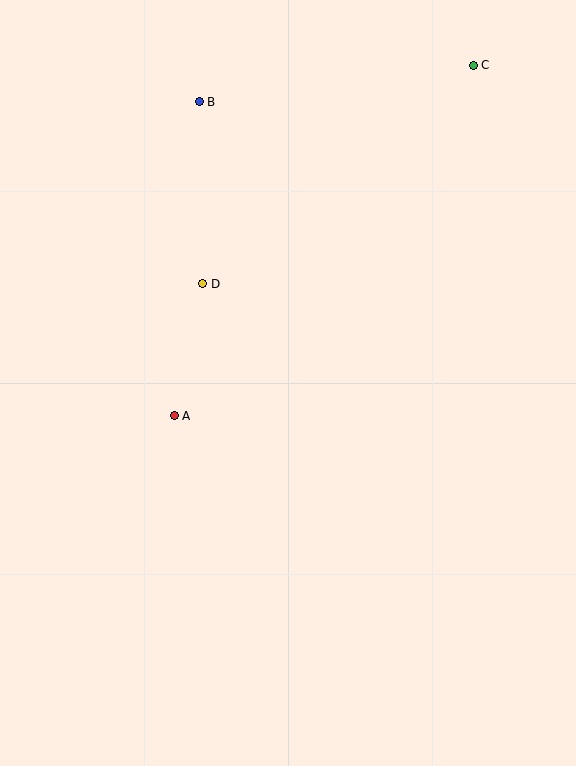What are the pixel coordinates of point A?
Point A is at (174, 416).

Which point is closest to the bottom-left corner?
Point A is closest to the bottom-left corner.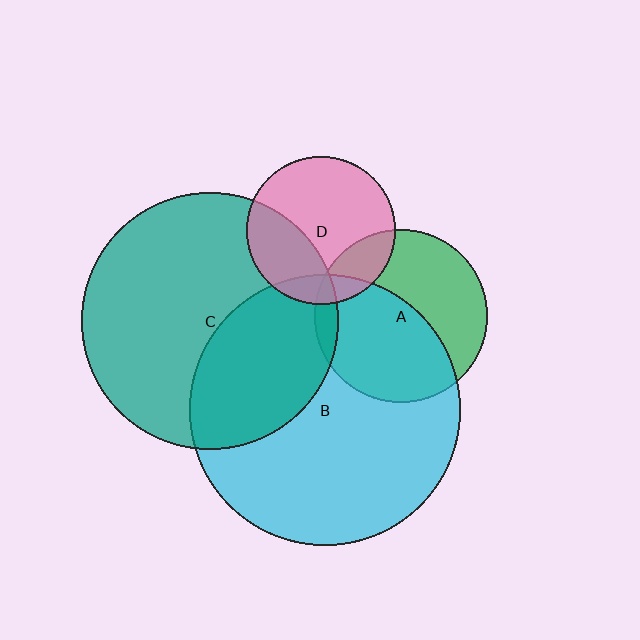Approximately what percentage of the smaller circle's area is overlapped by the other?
Approximately 20%.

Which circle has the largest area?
Circle B (cyan).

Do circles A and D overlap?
Yes.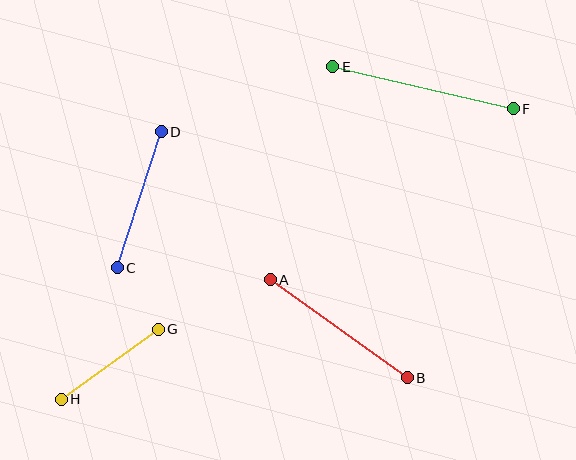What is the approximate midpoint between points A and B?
The midpoint is at approximately (339, 329) pixels.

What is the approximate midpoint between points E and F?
The midpoint is at approximately (423, 88) pixels.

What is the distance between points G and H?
The distance is approximately 120 pixels.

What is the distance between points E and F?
The distance is approximately 186 pixels.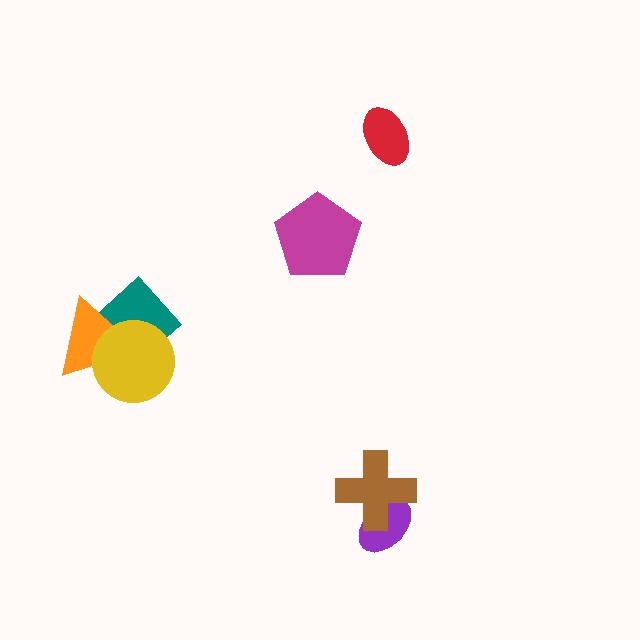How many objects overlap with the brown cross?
1 object overlaps with the brown cross.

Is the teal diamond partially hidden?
Yes, it is partially covered by another shape.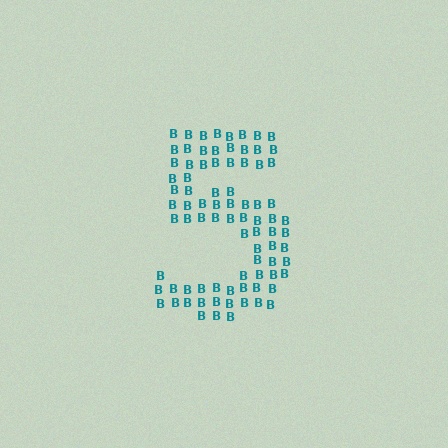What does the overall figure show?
The overall figure shows the digit 5.